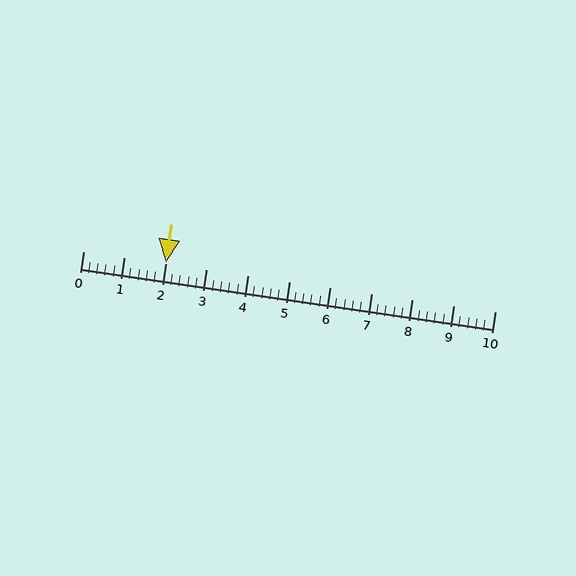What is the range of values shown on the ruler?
The ruler shows values from 0 to 10.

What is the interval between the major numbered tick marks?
The major tick marks are spaced 1 units apart.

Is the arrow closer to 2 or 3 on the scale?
The arrow is closer to 2.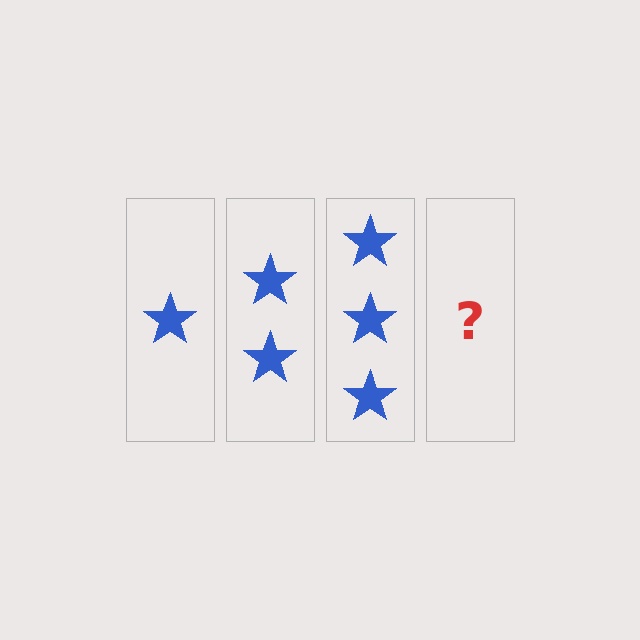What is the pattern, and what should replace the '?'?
The pattern is that each step adds one more star. The '?' should be 4 stars.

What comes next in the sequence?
The next element should be 4 stars.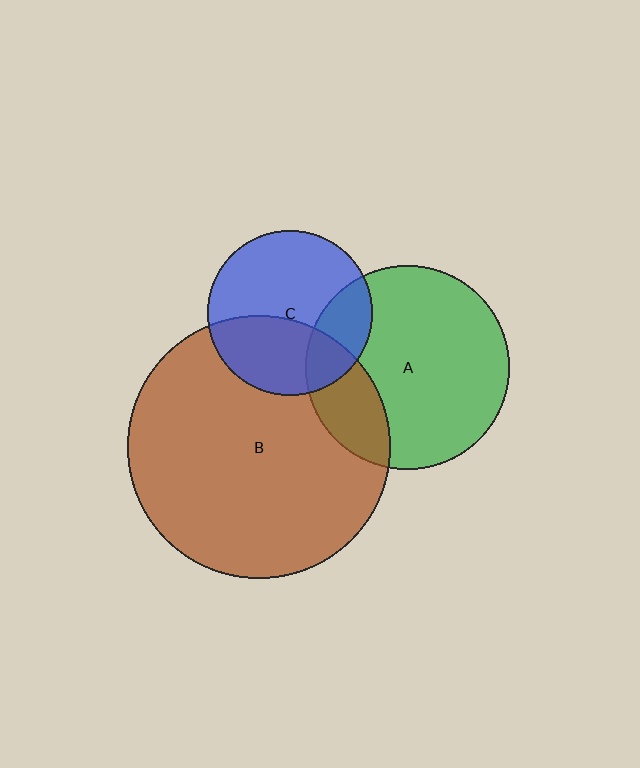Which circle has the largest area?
Circle B (brown).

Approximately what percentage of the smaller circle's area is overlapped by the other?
Approximately 20%.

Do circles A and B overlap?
Yes.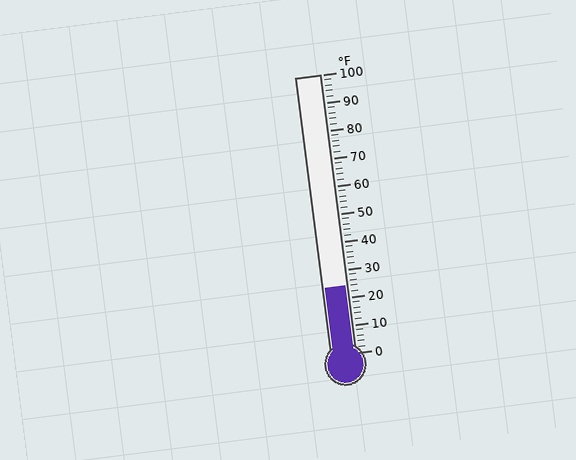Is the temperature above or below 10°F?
The temperature is above 10°F.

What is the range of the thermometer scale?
The thermometer scale ranges from 0°F to 100°F.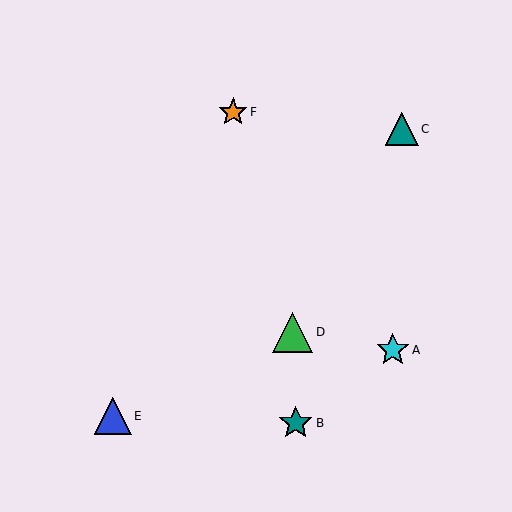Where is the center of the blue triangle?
The center of the blue triangle is at (113, 416).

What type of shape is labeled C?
Shape C is a teal triangle.